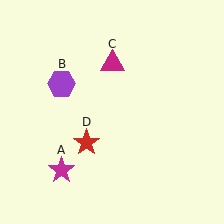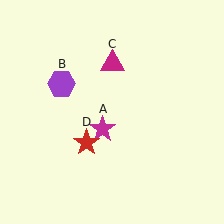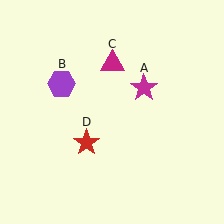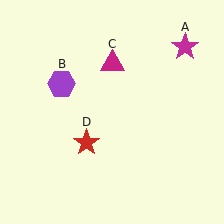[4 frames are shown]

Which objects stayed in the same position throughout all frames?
Purple hexagon (object B) and magenta triangle (object C) and red star (object D) remained stationary.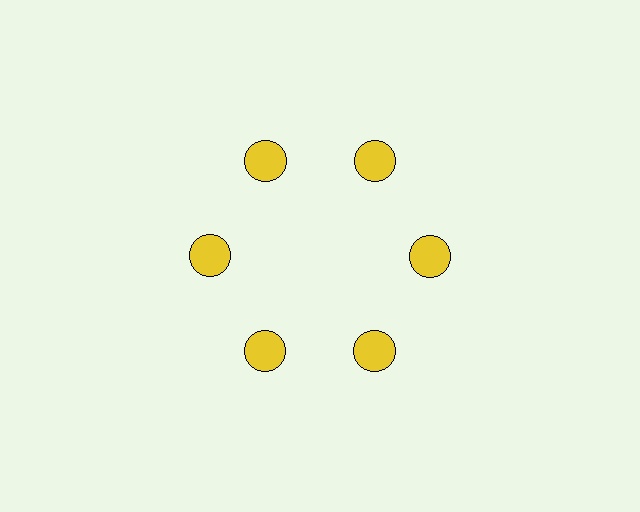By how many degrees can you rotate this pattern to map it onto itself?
The pattern maps onto itself every 60 degrees of rotation.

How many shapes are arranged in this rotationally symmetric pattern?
There are 6 shapes, arranged in 6 groups of 1.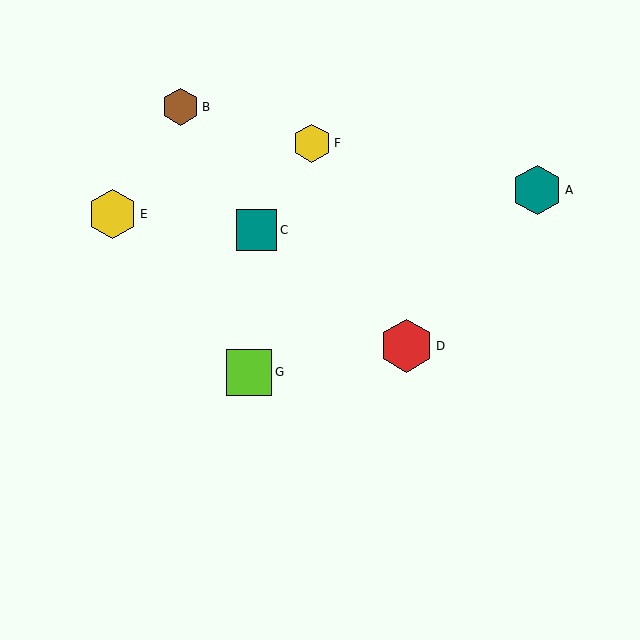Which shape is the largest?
The red hexagon (labeled D) is the largest.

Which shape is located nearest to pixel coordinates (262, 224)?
The teal square (labeled C) at (257, 230) is nearest to that location.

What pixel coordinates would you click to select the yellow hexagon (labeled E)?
Click at (112, 214) to select the yellow hexagon E.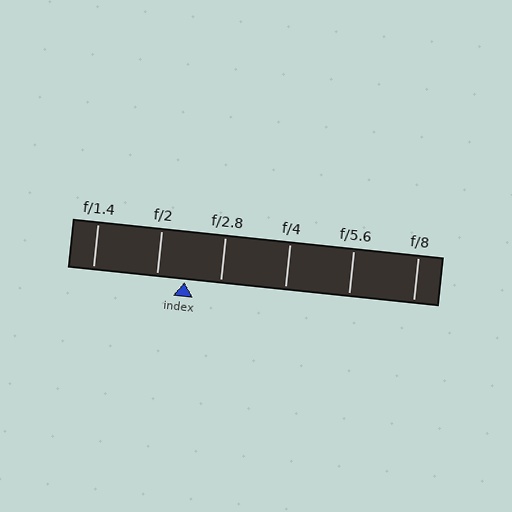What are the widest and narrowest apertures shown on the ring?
The widest aperture shown is f/1.4 and the narrowest is f/8.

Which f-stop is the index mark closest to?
The index mark is closest to f/2.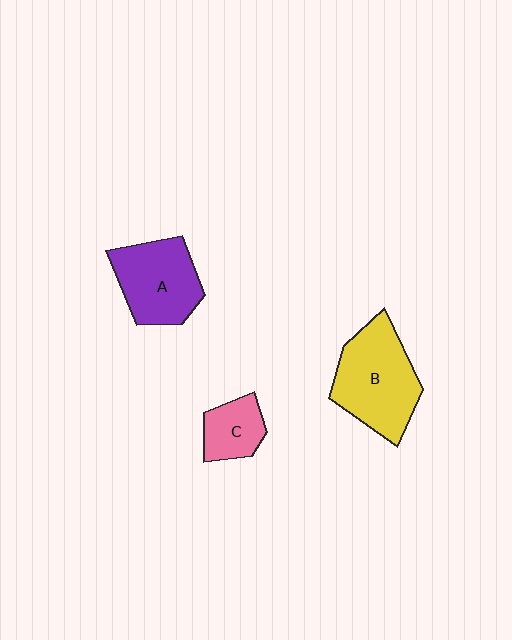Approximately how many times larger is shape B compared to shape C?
Approximately 2.2 times.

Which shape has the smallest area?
Shape C (pink).